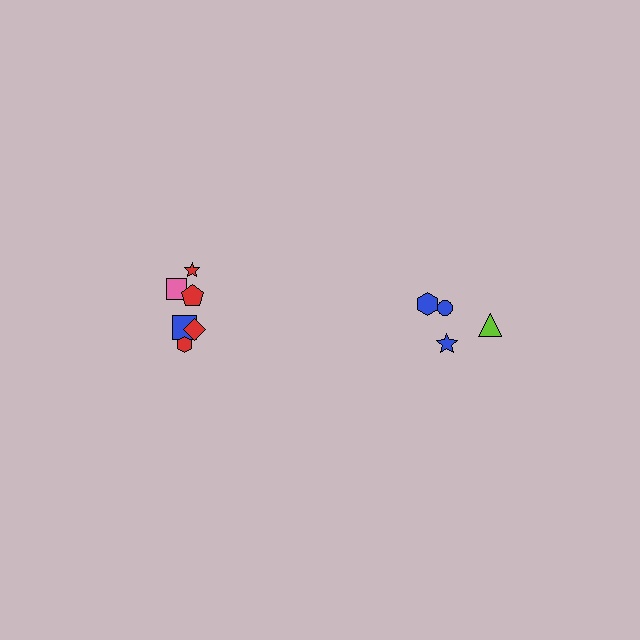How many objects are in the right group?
There are 4 objects.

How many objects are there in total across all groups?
There are 10 objects.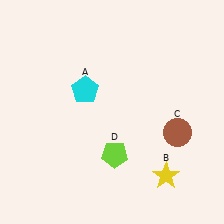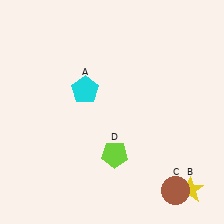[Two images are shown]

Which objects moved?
The objects that moved are: the yellow star (B), the brown circle (C).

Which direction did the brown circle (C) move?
The brown circle (C) moved down.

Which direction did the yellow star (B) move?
The yellow star (B) moved right.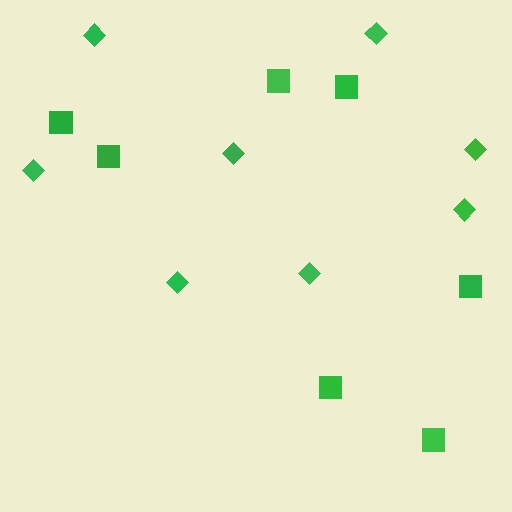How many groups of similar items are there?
There are 2 groups: one group of diamonds (8) and one group of squares (7).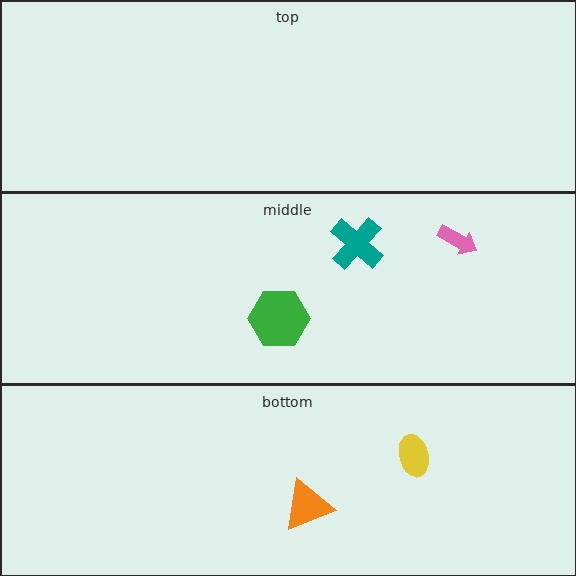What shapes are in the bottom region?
The orange triangle, the yellow ellipse.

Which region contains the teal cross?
The middle region.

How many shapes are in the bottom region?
2.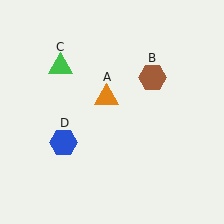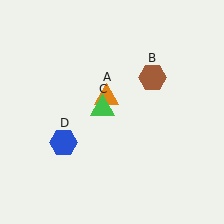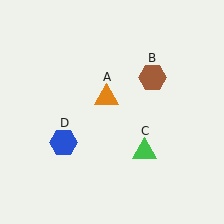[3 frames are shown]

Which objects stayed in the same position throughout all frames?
Orange triangle (object A) and brown hexagon (object B) and blue hexagon (object D) remained stationary.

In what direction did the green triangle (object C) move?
The green triangle (object C) moved down and to the right.